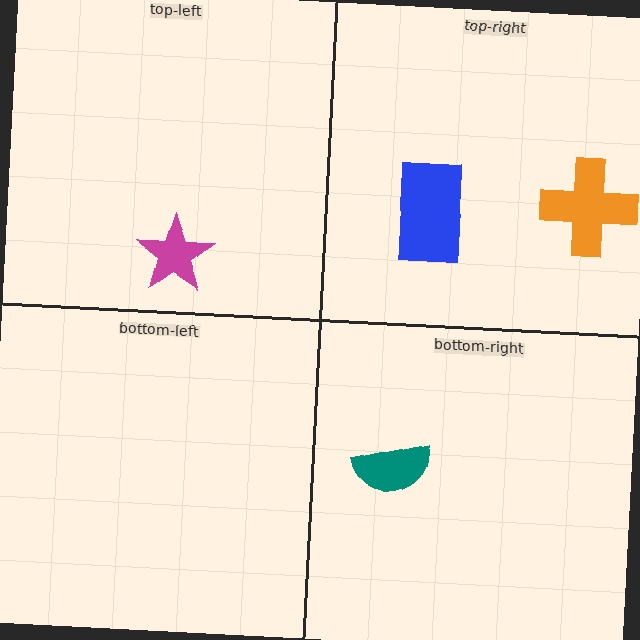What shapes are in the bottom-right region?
The teal semicircle.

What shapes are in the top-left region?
The magenta star.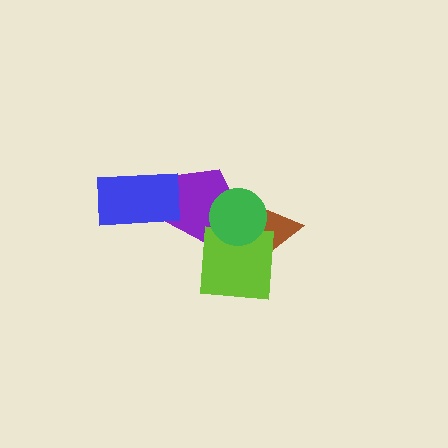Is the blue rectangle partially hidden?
No, no other shape covers it.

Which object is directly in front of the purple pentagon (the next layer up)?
The brown triangle is directly in front of the purple pentagon.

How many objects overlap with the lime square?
3 objects overlap with the lime square.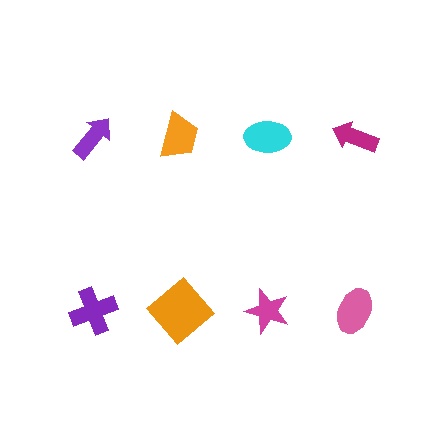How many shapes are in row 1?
4 shapes.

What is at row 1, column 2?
An orange trapezoid.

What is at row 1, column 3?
A cyan ellipse.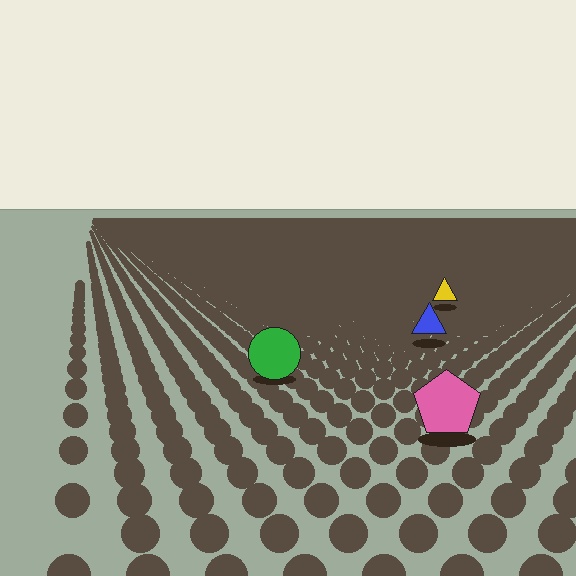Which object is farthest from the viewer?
The yellow triangle is farthest from the viewer. It appears smaller and the ground texture around it is denser.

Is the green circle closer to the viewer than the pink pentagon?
No. The pink pentagon is closer — you can tell from the texture gradient: the ground texture is coarser near it.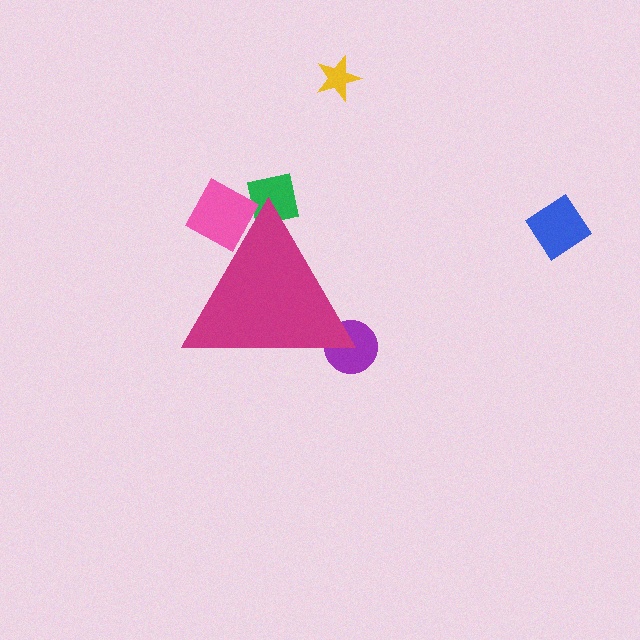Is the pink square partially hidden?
Yes, the pink square is partially hidden behind the magenta triangle.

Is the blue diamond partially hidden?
No, the blue diamond is fully visible.